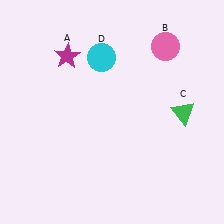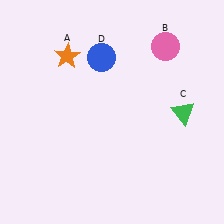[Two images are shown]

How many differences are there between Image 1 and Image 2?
There are 2 differences between the two images.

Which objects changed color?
A changed from magenta to orange. D changed from cyan to blue.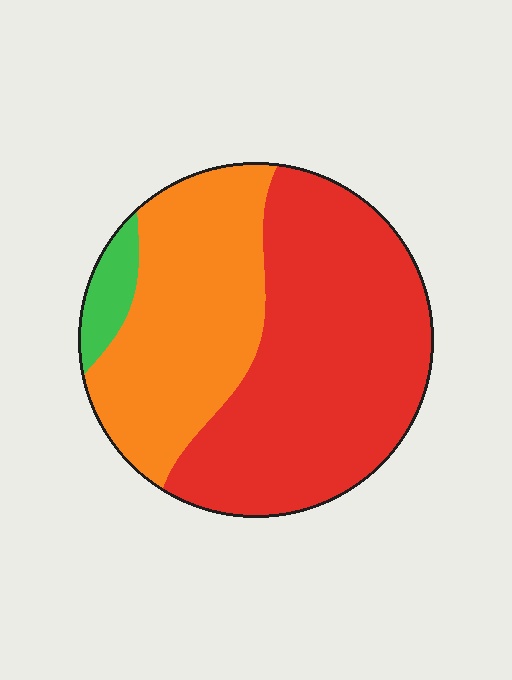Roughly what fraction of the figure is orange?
Orange takes up between a third and a half of the figure.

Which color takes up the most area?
Red, at roughly 55%.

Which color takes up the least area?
Green, at roughly 5%.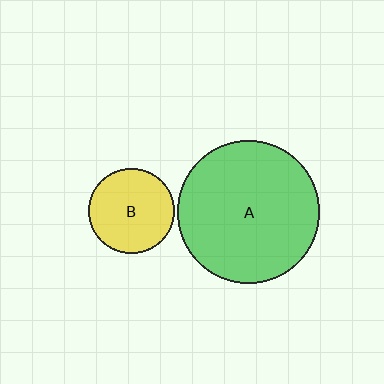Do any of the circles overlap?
No, none of the circles overlap.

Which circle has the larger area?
Circle A (green).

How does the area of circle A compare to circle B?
Approximately 2.8 times.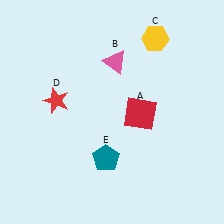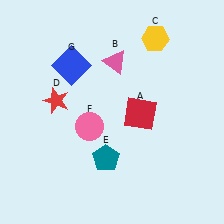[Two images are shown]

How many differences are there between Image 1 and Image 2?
There are 2 differences between the two images.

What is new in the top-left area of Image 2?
A blue square (G) was added in the top-left area of Image 2.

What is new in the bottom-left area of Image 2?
A pink circle (F) was added in the bottom-left area of Image 2.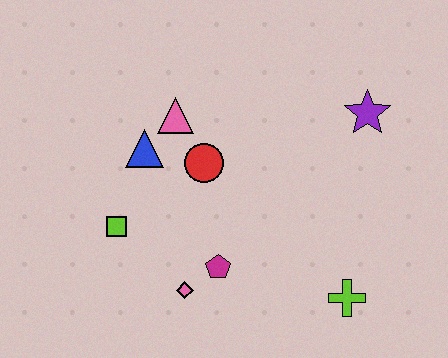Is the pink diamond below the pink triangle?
Yes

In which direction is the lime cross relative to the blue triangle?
The lime cross is to the right of the blue triangle.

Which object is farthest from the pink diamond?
The purple star is farthest from the pink diamond.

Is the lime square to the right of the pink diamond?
No